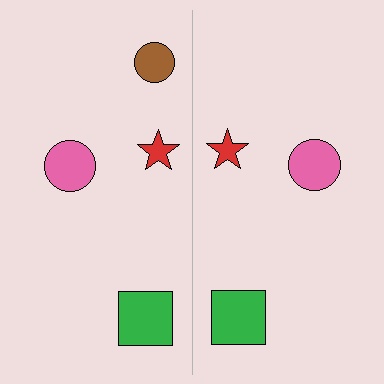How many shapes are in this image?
There are 7 shapes in this image.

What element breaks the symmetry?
A brown circle is missing from the right side.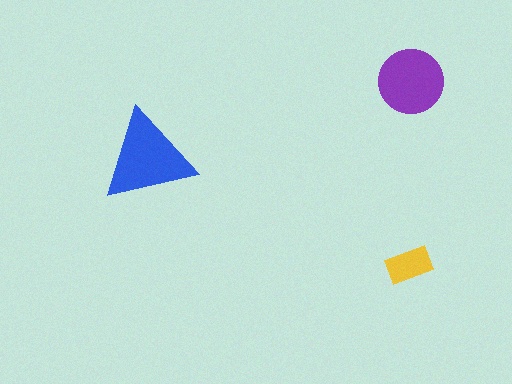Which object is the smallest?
The yellow rectangle.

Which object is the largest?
The blue triangle.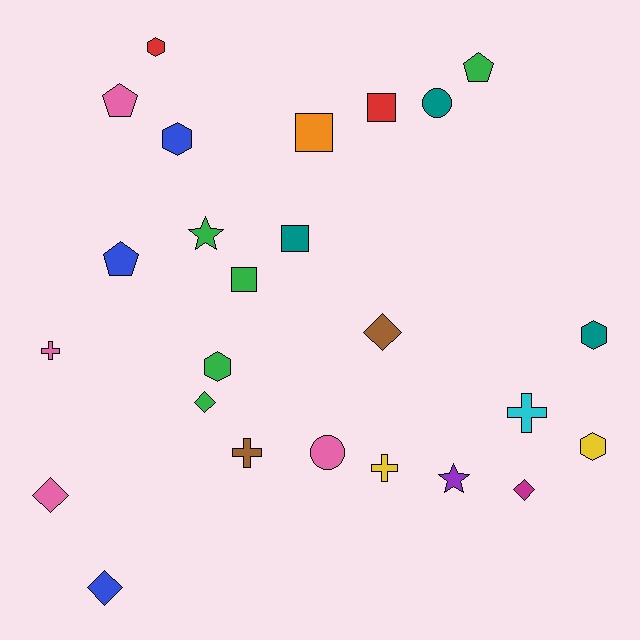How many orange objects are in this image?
There is 1 orange object.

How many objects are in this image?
There are 25 objects.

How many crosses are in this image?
There are 4 crosses.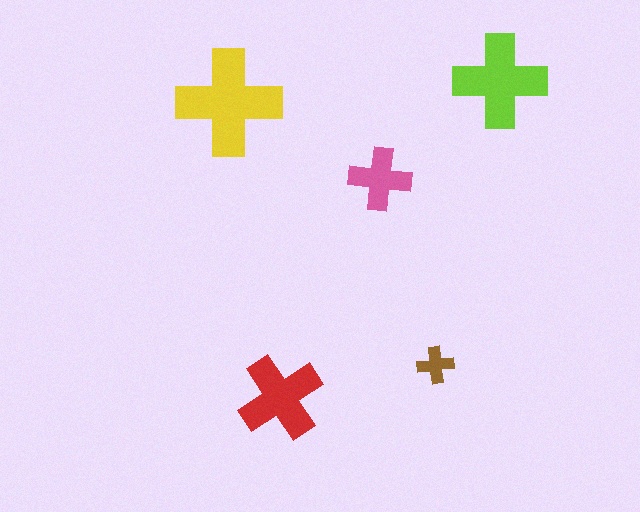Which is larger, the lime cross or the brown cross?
The lime one.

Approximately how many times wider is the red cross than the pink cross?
About 1.5 times wider.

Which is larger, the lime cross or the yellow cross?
The yellow one.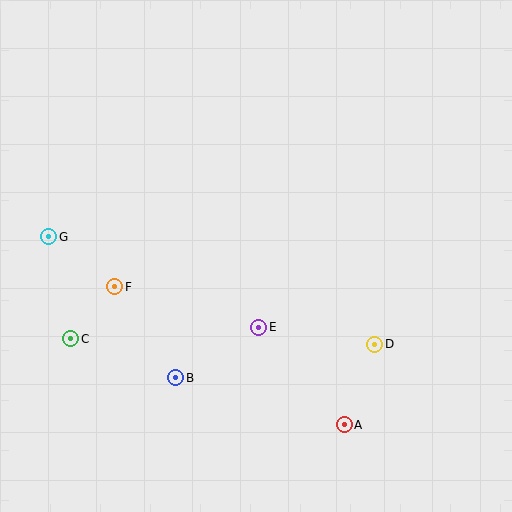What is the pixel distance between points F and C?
The distance between F and C is 68 pixels.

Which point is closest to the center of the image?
Point E at (259, 327) is closest to the center.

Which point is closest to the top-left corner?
Point G is closest to the top-left corner.